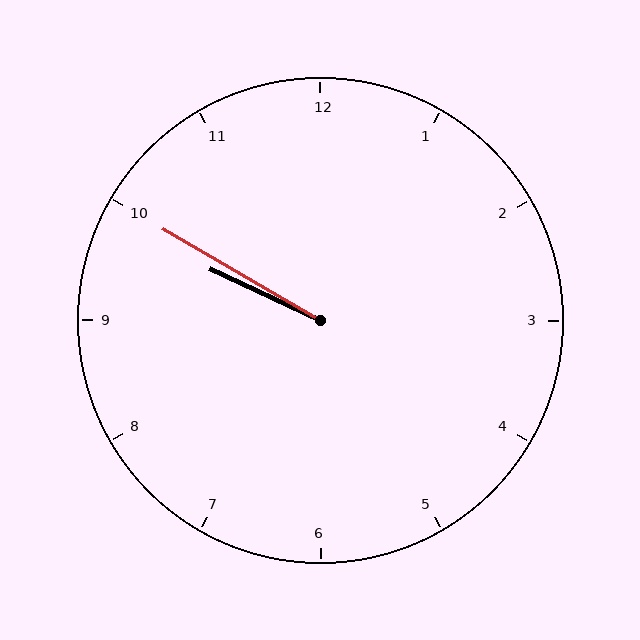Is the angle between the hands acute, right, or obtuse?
It is acute.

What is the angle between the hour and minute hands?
Approximately 5 degrees.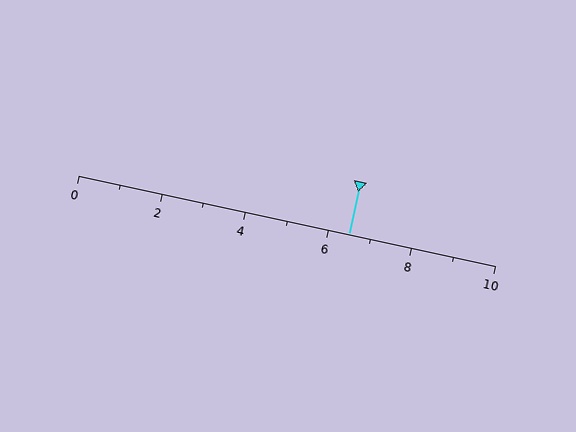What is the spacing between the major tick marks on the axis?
The major ticks are spaced 2 apart.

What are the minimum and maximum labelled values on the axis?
The axis runs from 0 to 10.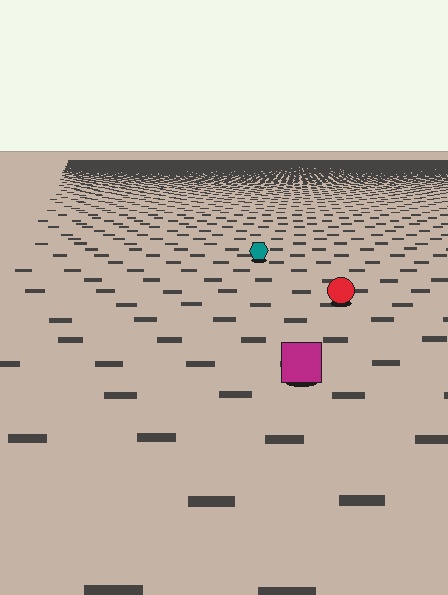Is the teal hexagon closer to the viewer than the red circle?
No. The red circle is closer — you can tell from the texture gradient: the ground texture is coarser near it.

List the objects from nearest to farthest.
From nearest to farthest: the magenta square, the red circle, the teal hexagon.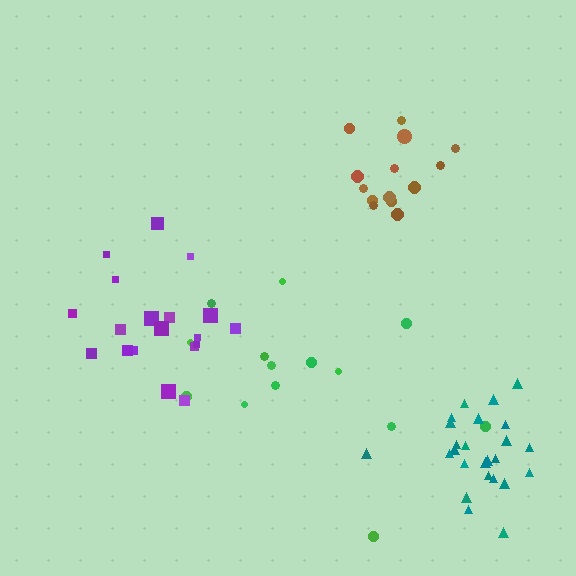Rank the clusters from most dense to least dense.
teal, brown, purple, green.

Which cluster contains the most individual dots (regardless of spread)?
Teal (25).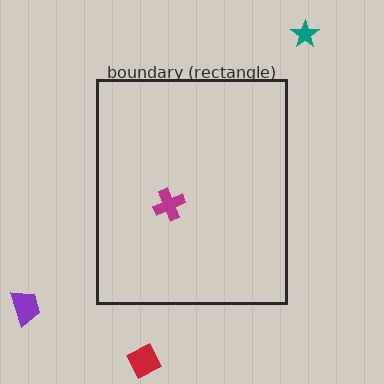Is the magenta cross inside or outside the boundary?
Inside.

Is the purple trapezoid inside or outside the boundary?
Outside.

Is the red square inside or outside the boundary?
Outside.